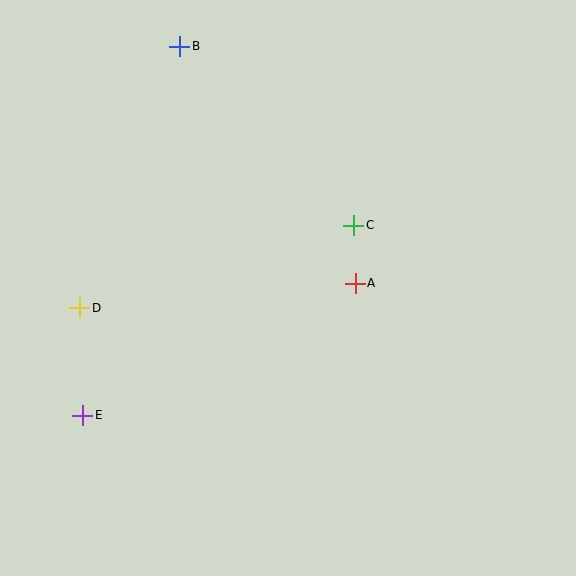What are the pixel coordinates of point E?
Point E is at (83, 415).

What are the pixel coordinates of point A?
Point A is at (355, 283).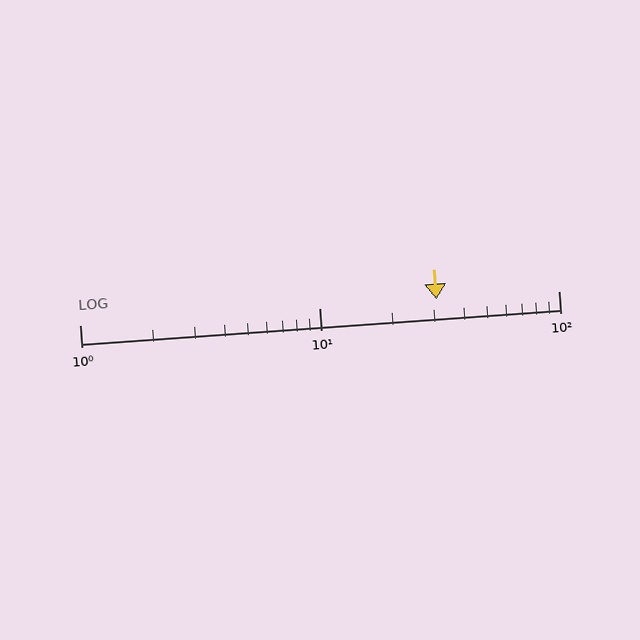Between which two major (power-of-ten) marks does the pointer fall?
The pointer is between 10 and 100.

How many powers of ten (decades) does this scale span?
The scale spans 2 decades, from 1 to 100.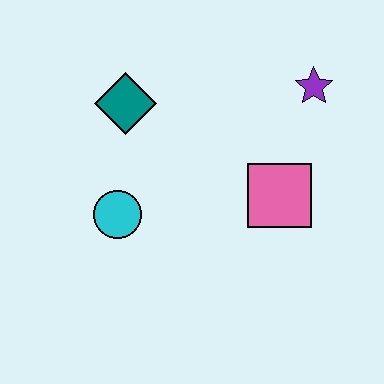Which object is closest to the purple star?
The pink square is closest to the purple star.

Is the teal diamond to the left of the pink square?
Yes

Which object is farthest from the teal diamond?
The purple star is farthest from the teal diamond.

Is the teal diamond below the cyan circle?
No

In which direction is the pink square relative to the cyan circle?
The pink square is to the right of the cyan circle.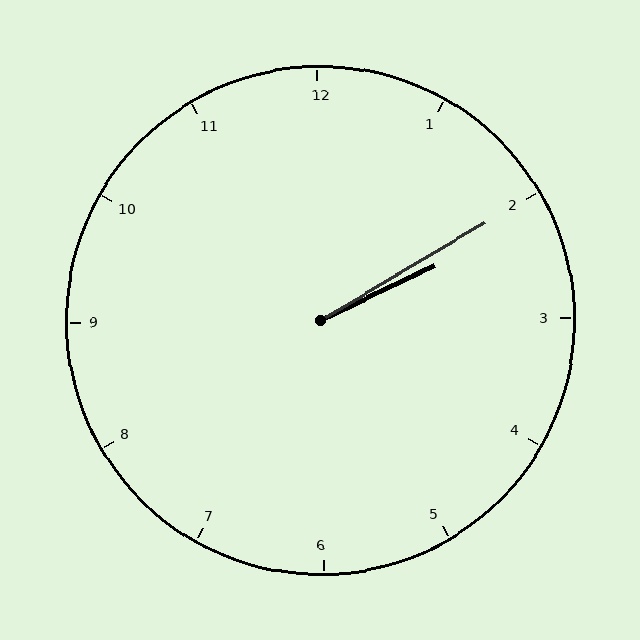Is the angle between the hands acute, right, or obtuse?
It is acute.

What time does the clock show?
2:10.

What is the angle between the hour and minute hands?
Approximately 5 degrees.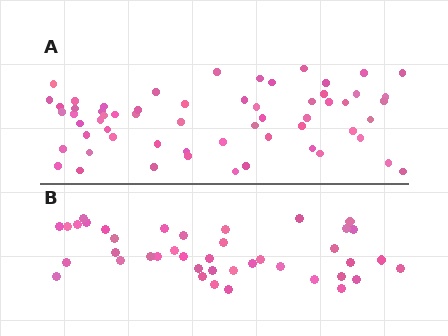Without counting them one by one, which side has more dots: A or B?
Region A (the top region) has more dots.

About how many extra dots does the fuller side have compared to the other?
Region A has approximately 20 more dots than region B.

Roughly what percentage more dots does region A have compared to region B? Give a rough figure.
About 45% more.